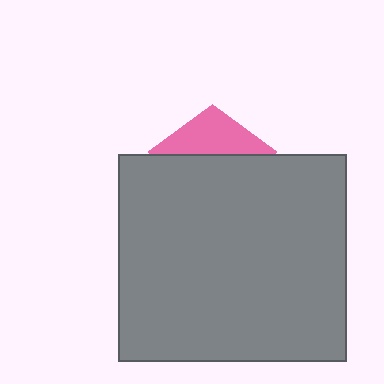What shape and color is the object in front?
The object in front is a gray rectangle.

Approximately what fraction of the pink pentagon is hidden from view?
Roughly 70% of the pink pentagon is hidden behind the gray rectangle.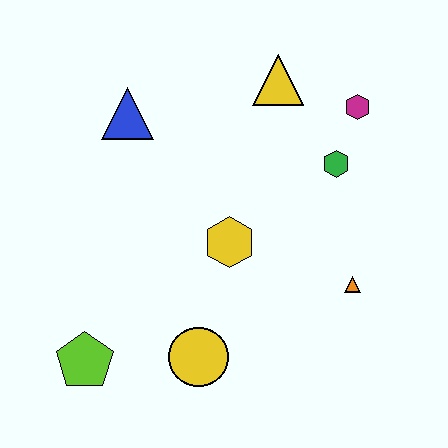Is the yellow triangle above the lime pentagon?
Yes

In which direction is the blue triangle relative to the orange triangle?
The blue triangle is to the left of the orange triangle.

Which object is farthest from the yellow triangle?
The lime pentagon is farthest from the yellow triangle.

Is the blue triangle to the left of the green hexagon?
Yes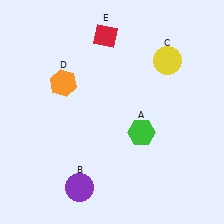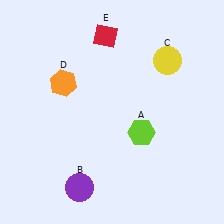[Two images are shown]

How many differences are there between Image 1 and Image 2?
There is 1 difference between the two images.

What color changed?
The hexagon (A) changed from green in Image 1 to lime in Image 2.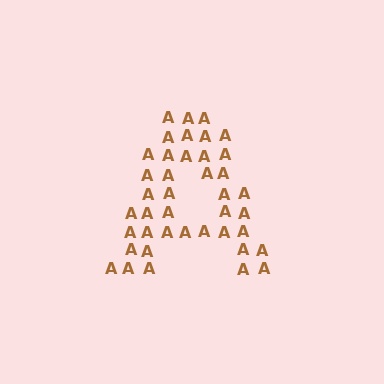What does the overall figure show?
The overall figure shows the letter A.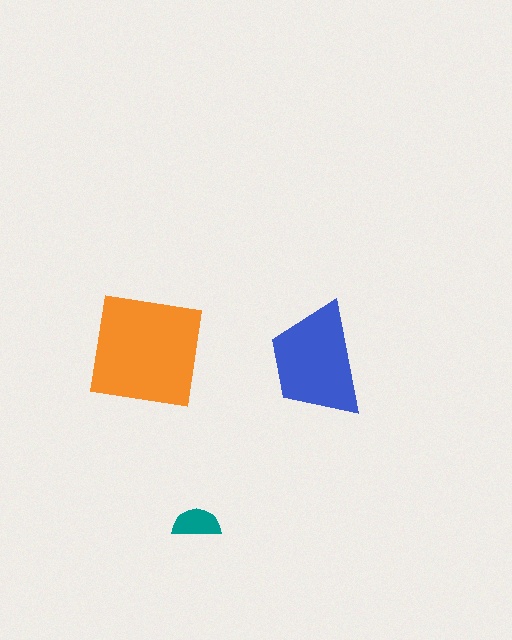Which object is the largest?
The orange square.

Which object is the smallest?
The teal semicircle.